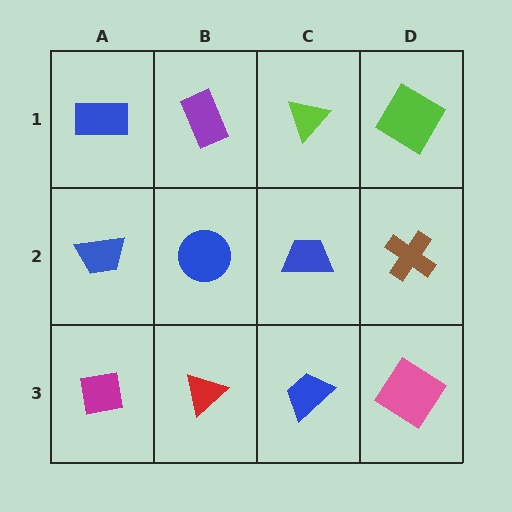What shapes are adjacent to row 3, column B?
A blue circle (row 2, column B), a magenta square (row 3, column A), a blue trapezoid (row 3, column C).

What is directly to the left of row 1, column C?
A purple rectangle.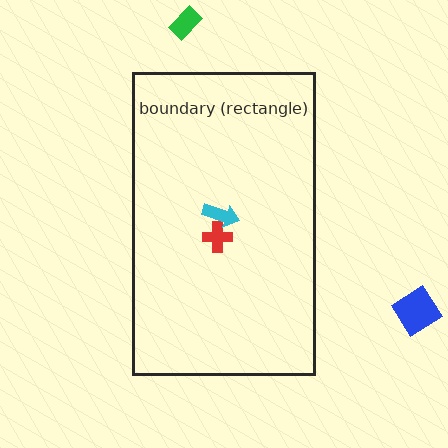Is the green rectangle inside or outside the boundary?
Outside.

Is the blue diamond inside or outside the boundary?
Outside.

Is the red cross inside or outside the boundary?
Inside.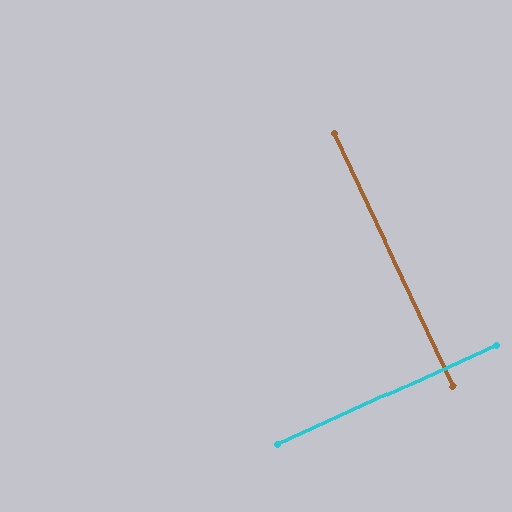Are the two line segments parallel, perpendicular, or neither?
Perpendicular — they meet at approximately 89°.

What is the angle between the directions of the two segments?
Approximately 89 degrees.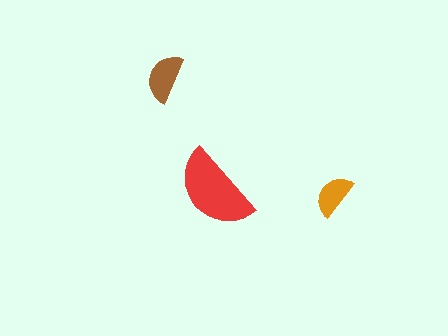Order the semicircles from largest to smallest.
the red one, the brown one, the orange one.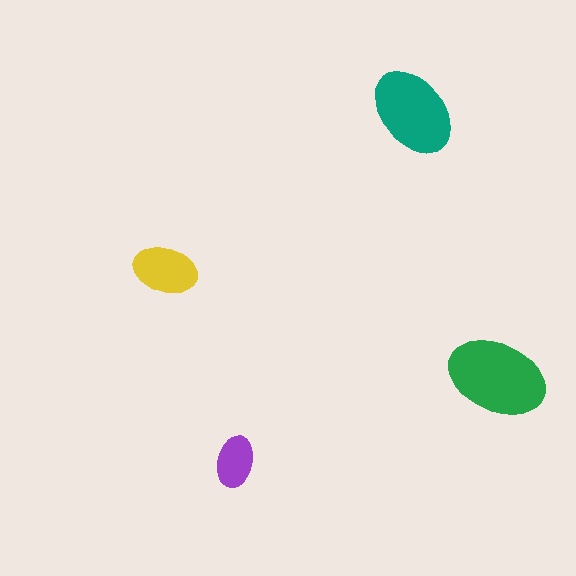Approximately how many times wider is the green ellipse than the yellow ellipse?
About 1.5 times wider.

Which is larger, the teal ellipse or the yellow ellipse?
The teal one.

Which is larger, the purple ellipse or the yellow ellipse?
The yellow one.